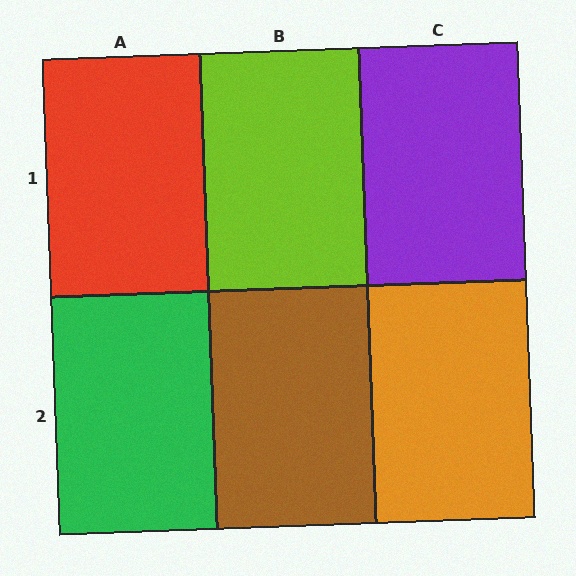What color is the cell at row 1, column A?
Red.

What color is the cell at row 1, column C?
Purple.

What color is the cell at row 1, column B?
Lime.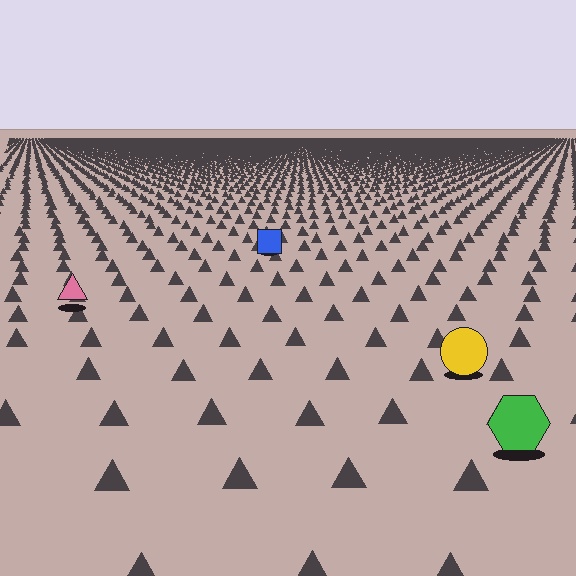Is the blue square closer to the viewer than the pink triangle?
No. The pink triangle is closer — you can tell from the texture gradient: the ground texture is coarser near it.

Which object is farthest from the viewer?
The blue square is farthest from the viewer. It appears smaller and the ground texture around it is denser.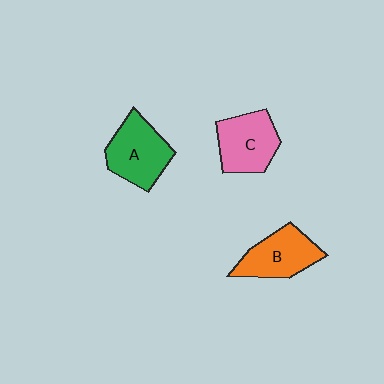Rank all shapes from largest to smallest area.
From largest to smallest: A (green), C (pink), B (orange).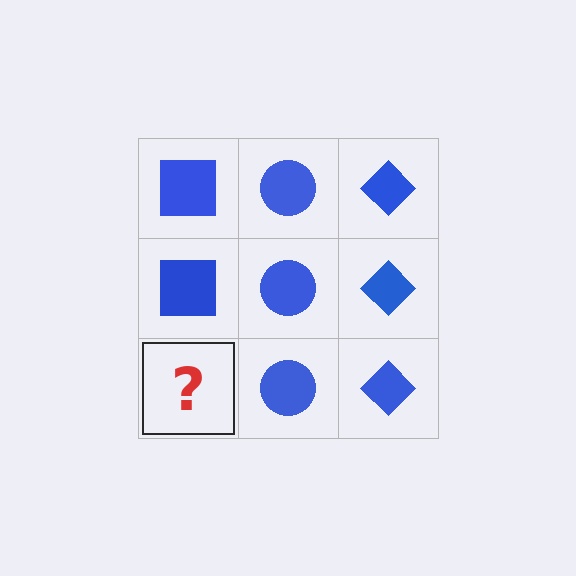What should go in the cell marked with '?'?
The missing cell should contain a blue square.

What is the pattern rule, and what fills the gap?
The rule is that each column has a consistent shape. The gap should be filled with a blue square.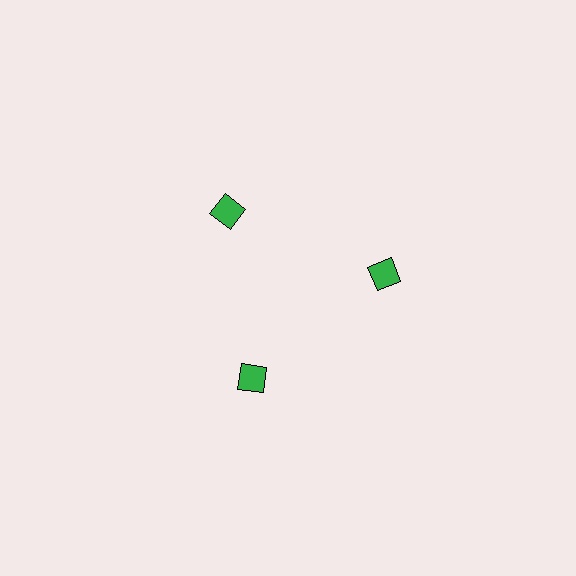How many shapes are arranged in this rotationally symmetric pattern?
There are 3 shapes, arranged in 3 groups of 1.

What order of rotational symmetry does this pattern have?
This pattern has 3-fold rotational symmetry.